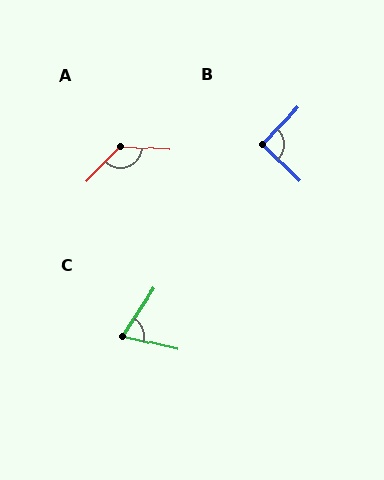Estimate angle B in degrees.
Approximately 90 degrees.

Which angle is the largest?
A, at approximately 130 degrees.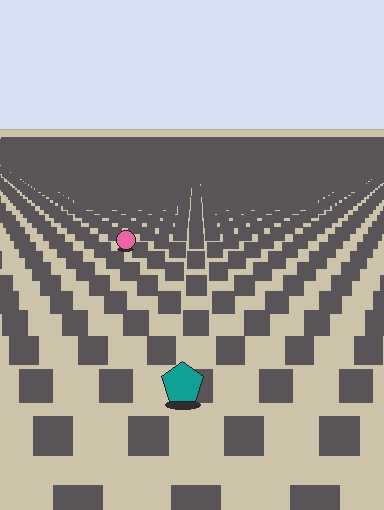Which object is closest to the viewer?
The teal pentagon is closest. The texture marks near it are larger and more spread out.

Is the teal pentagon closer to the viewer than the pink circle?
Yes. The teal pentagon is closer — you can tell from the texture gradient: the ground texture is coarser near it.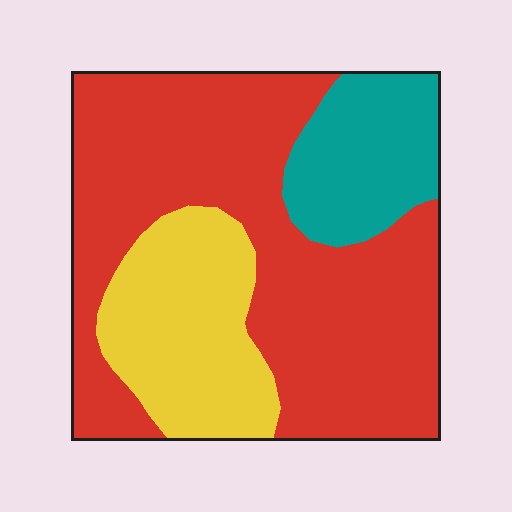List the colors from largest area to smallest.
From largest to smallest: red, yellow, teal.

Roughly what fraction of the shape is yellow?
Yellow takes up less than a quarter of the shape.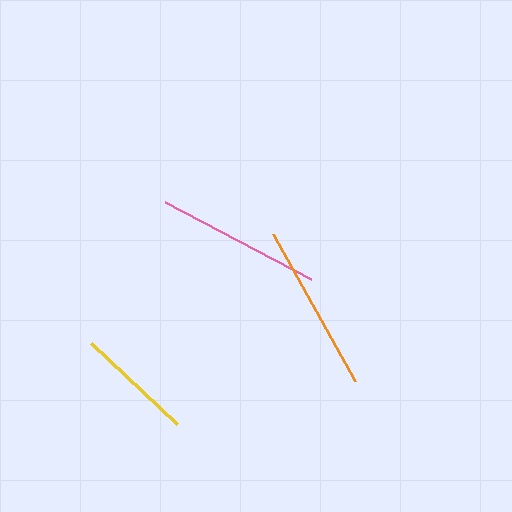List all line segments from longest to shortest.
From longest to shortest: orange, pink, yellow.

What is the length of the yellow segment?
The yellow segment is approximately 119 pixels long.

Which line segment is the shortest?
The yellow line is the shortest at approximately 119 pixels.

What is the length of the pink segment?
The pink segment is approximately 165 pixels long.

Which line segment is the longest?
The orange line is the longest at approximately 169 pixels.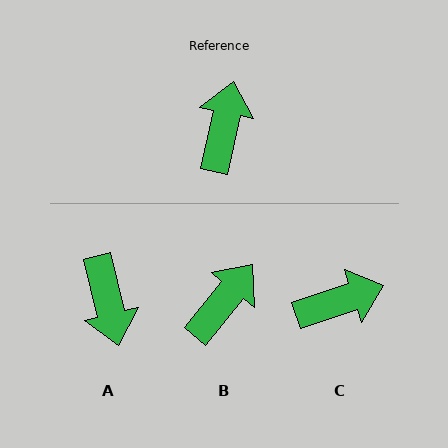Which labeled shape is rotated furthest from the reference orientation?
A, about 154 degrees away.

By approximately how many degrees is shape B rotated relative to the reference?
Approximately 27 degrees clockwise.